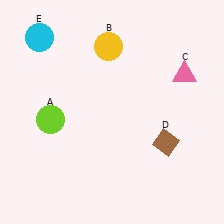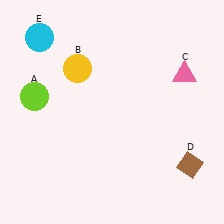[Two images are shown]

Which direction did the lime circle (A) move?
The lime circle (A) moved up.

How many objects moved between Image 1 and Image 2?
3 objects moved between the two images.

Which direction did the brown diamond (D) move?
The brown diamond (D) moved right.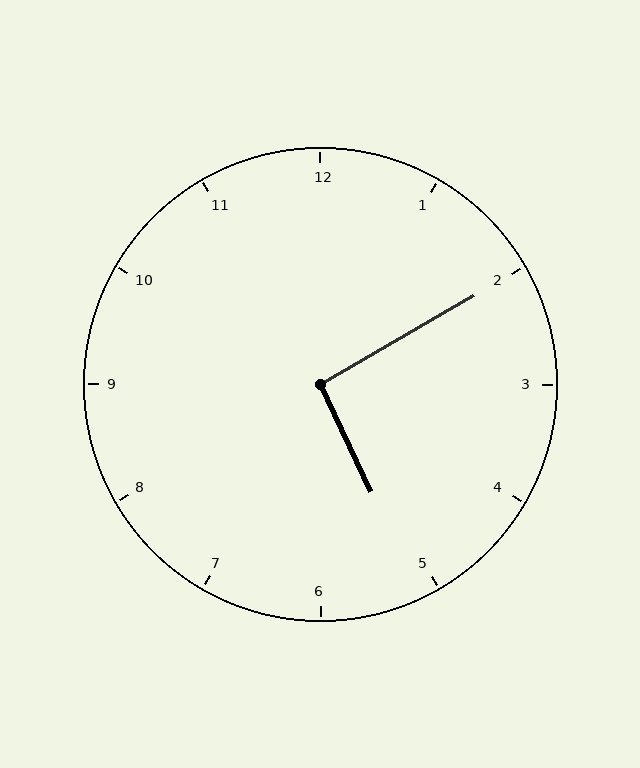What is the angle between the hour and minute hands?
Approximately 95 degrees.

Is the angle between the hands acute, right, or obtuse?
It is right.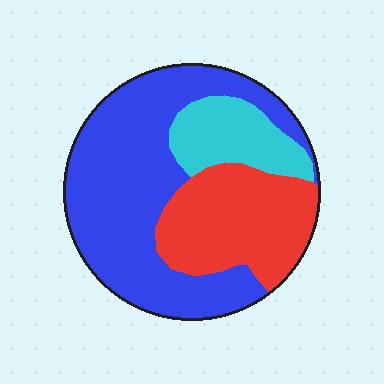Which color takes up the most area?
Blue, at roughly 55%.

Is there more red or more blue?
Blue.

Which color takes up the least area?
Cyan, at roughly 15%.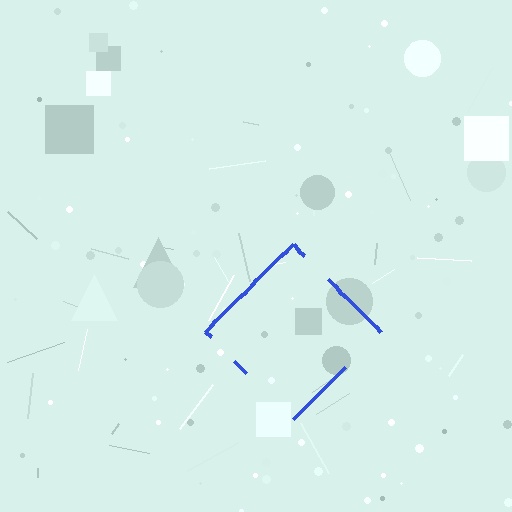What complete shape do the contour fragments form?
The contour fragments form a diamond.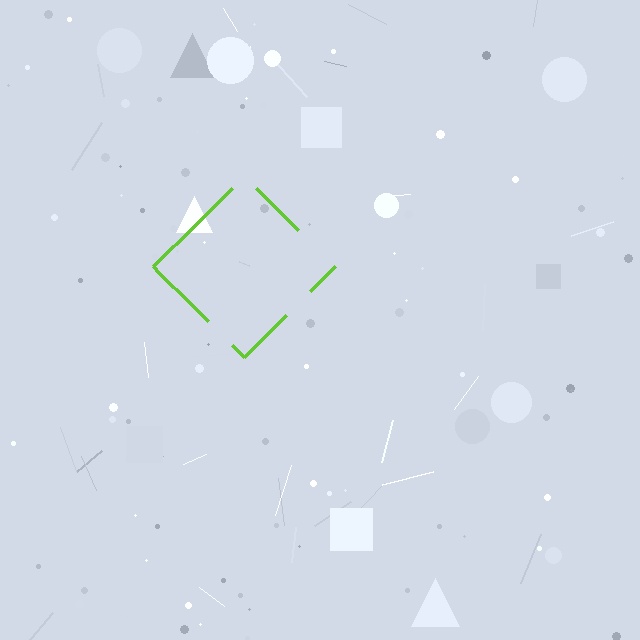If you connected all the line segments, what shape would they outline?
They would outline a diamond.